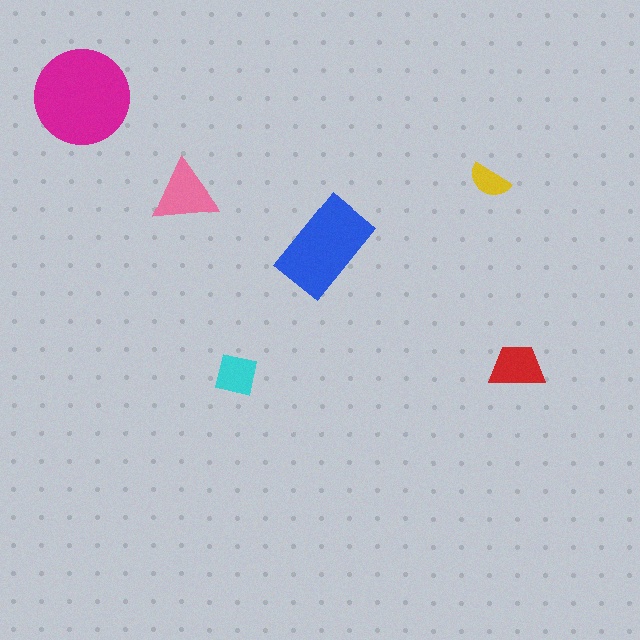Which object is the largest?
The magenta circle.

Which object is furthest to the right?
The red trapezoid is rightmost.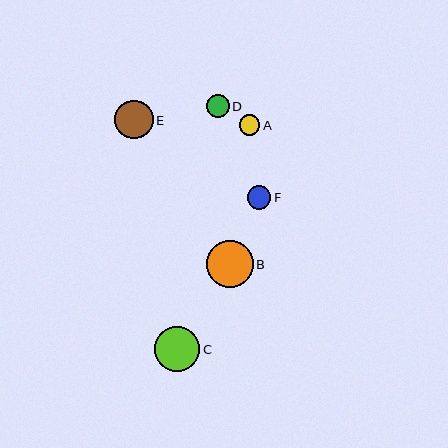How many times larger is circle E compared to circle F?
Circle E is approximately 1.6 times the size of circle F.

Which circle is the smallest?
Circle A is the smallest with a size of approximately 21 pixels.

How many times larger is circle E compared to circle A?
Circle E is approximately 1.9 times the size of circle A.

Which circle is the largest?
Circle B is the largest with a size of approximately 46 pixels.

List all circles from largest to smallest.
From largest to smallest: B, C, E, F, D, A.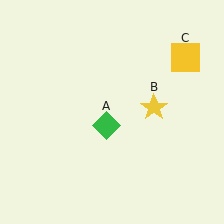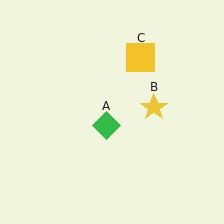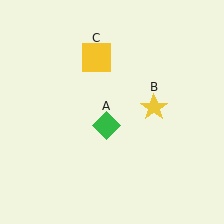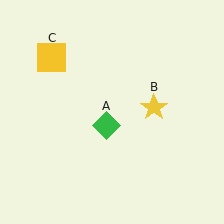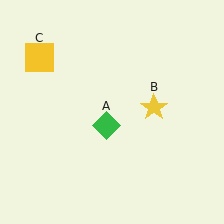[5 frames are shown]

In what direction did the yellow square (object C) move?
The yellow square (object C) moved left.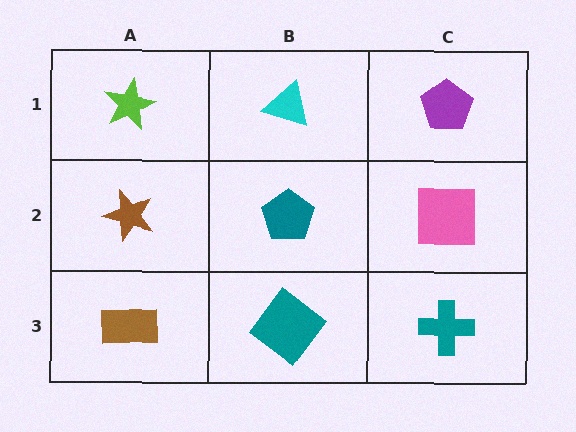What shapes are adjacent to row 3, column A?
A brown star (row 2, column A), a teal diamond (row 3, column B).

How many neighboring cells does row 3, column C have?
2.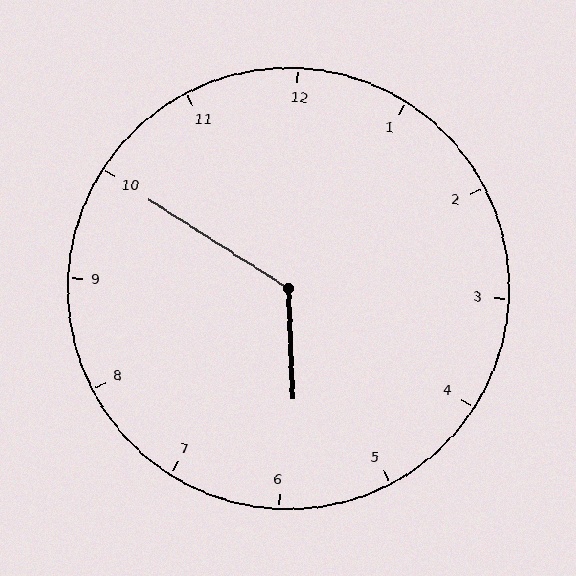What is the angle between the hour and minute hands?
Approximately 125 degrees.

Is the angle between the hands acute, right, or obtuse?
It is obtuse.